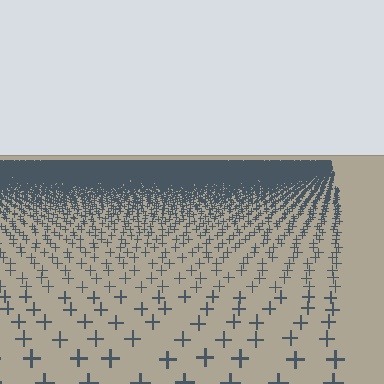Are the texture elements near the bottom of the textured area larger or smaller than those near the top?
Larger. Near the bottom, elements are closer to the viewer and appear at a bigger on-screen size.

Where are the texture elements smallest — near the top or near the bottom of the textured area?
Near the top.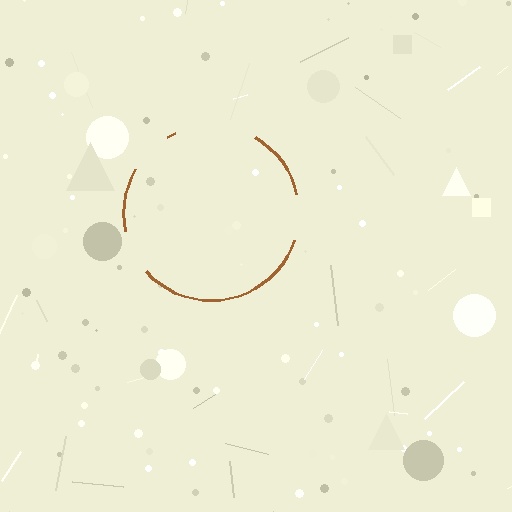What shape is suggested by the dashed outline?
The dashed outline suggests a circle.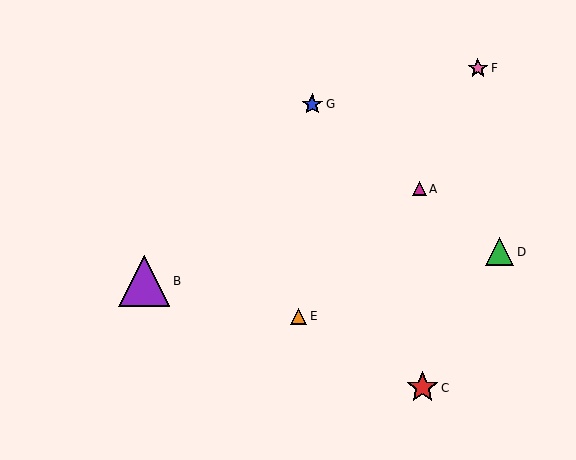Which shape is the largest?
The purple triangle (labeled B) is the largest.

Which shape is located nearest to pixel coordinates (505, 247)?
The green triangle (labeled D) at (499, 252) is nearest to that location.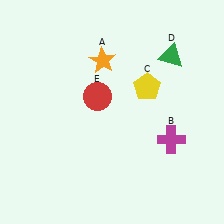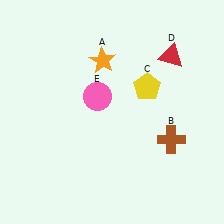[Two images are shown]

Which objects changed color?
B changed from magenta to brown. D changed from green to red. E changed from red to pink.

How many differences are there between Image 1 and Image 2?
There are 3 differences between the two images.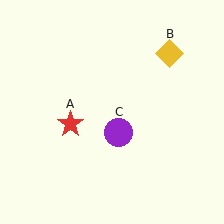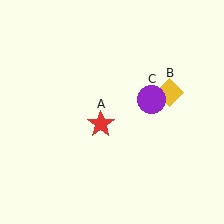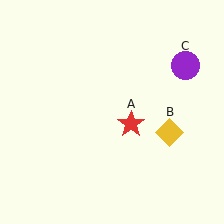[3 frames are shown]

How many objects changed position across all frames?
3 objects changed position: red star (object A), yellow diamond (object B), purple circle (object C).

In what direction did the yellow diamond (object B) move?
The yellow diamond (object B) moved down.